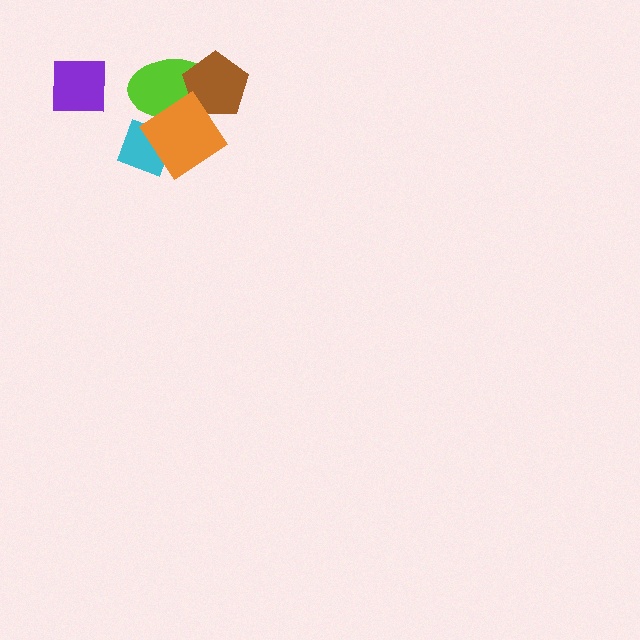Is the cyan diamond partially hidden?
Yes, it is partially covered by another shape.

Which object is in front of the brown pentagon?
The orange diamond is in front of the brown pentagon.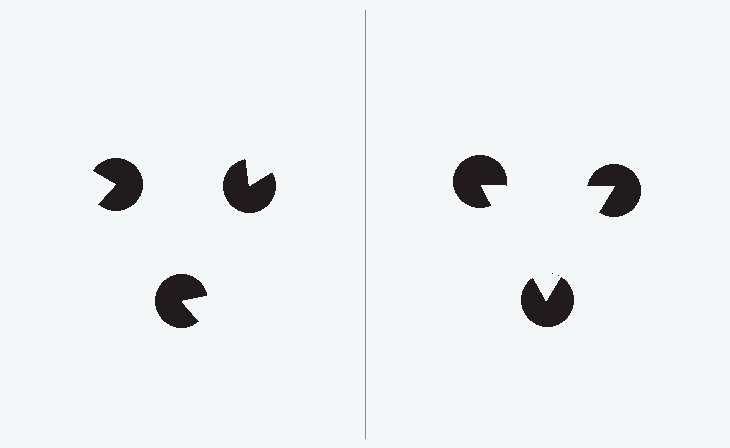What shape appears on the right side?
An illusory triangle.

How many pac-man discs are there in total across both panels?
6 — 3 on each side.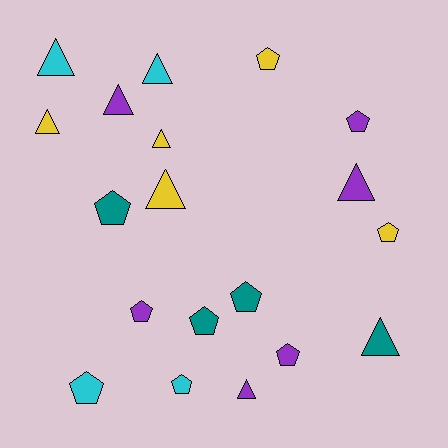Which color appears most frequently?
Purple, with 6 objects.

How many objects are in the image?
There are 19 objects.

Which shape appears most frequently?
Pentagon, with 10 objects.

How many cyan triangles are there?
There are 2 cyan triangles.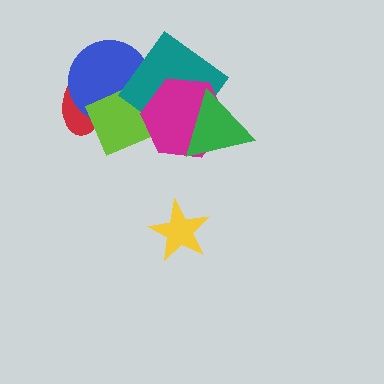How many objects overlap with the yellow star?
0 objects overlap with the yellow star.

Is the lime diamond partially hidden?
Yes, it is partially covered by another shape.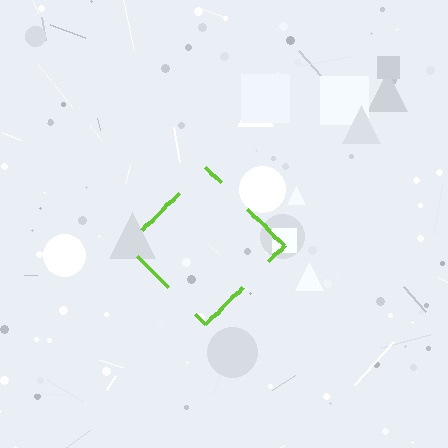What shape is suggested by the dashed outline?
The dashed outline suggests a diamond.